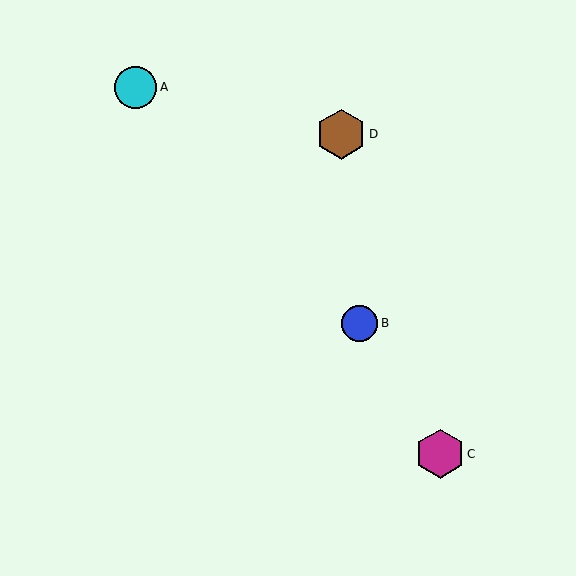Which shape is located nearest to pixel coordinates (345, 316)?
The blue circle (labeled B) at (359, 323) is nearest to that location.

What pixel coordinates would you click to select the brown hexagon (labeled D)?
Click at (341, 134) to select the brown hexagon D.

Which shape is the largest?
The brown hexagon (labeled D) is the largest.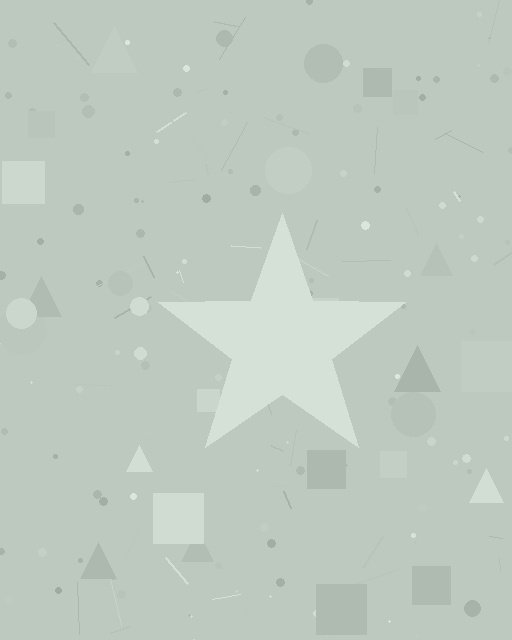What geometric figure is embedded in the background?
A star is embedded in the background.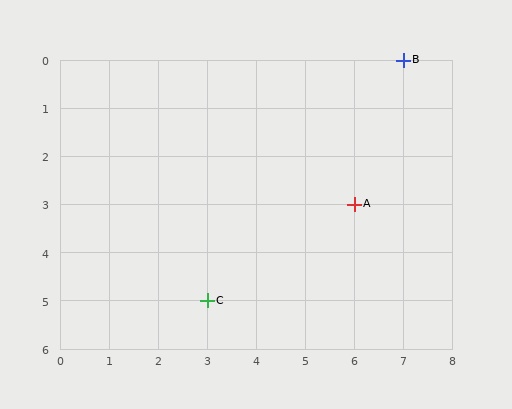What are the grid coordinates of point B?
Point B is at grid coordinates (7, 0).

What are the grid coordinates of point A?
Point A is at grid coordinates (6, 3).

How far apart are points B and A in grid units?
Points B and A are 1 column and 3 rows apart (about 3.2 grid units diagonally).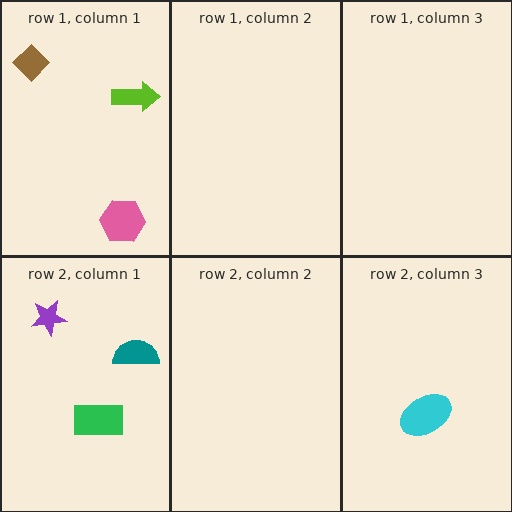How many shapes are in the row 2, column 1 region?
3.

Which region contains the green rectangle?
The row 2, column 1 region.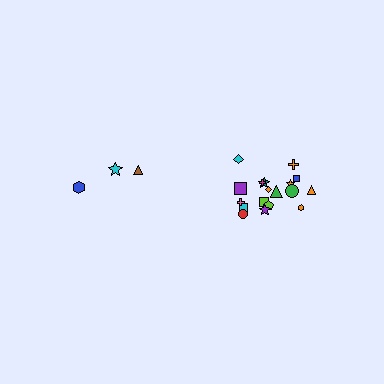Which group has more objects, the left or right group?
The right group.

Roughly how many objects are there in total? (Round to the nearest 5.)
Roughly 20 objects in total.